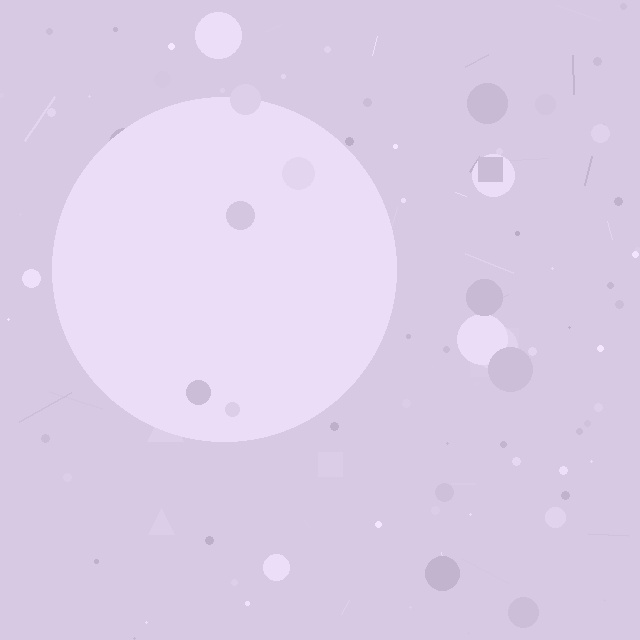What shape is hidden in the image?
A circle is hidden in the image.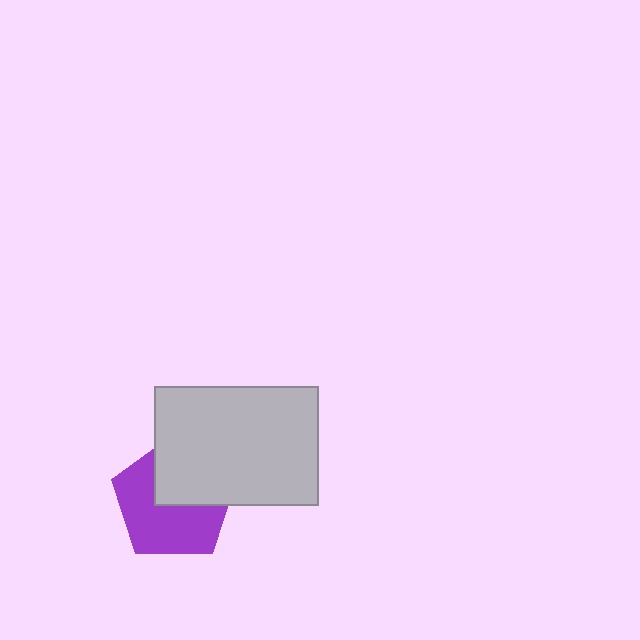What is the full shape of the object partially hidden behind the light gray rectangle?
The partially hidden object is a purple pentagon.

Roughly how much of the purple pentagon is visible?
About half of it is visible (roughly 59%).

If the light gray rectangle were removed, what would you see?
You would see the complete purple pentagon.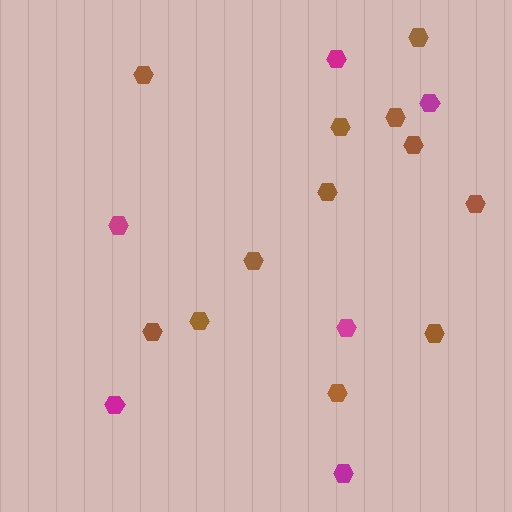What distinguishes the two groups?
There are 2 groups: one group of brown hexagons (12) and one group of magenta hexagons (6).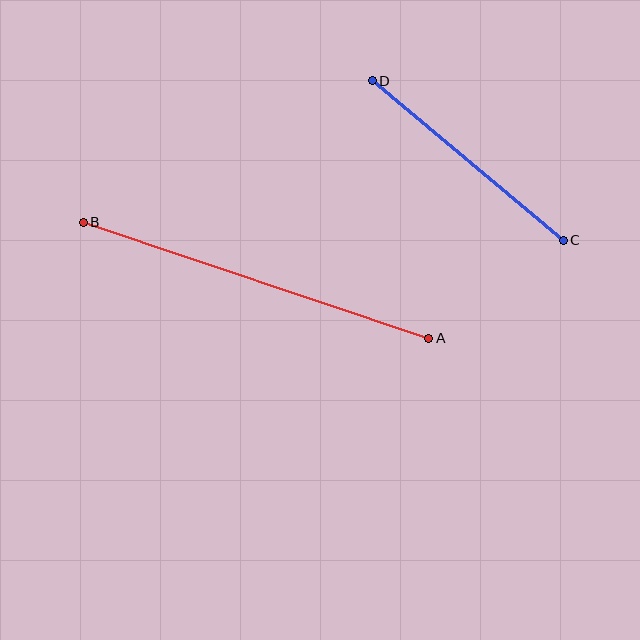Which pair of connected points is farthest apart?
Points A and B are farthest apart.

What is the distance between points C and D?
The distance is approximately 249 pixels.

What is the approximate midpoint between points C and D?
The midpoint is at approximately (468, 161) pixels.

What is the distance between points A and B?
The distance is approximately 364 pixels.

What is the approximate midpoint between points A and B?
The midpoint is at approximately (256, 280) pixels.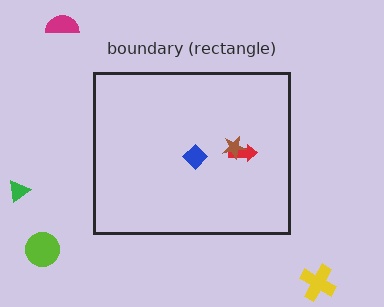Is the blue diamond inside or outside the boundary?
Inside.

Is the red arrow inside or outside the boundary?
Inside.